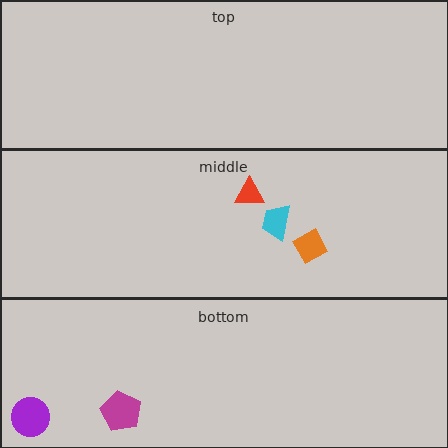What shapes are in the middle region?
The cyan trapezoid, the orange diamond, the red triangle.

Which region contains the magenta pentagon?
The bottom region.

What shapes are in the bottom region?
The magenta pentagon, the purple circle.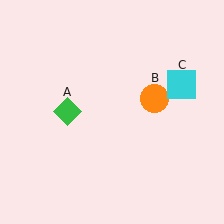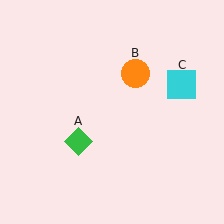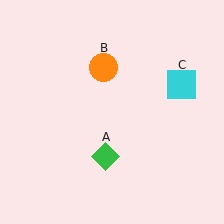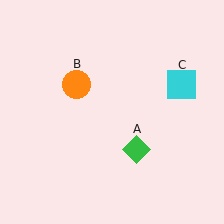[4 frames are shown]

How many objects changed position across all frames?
2 objects changed position: green diamond (object A), orange circle (object B).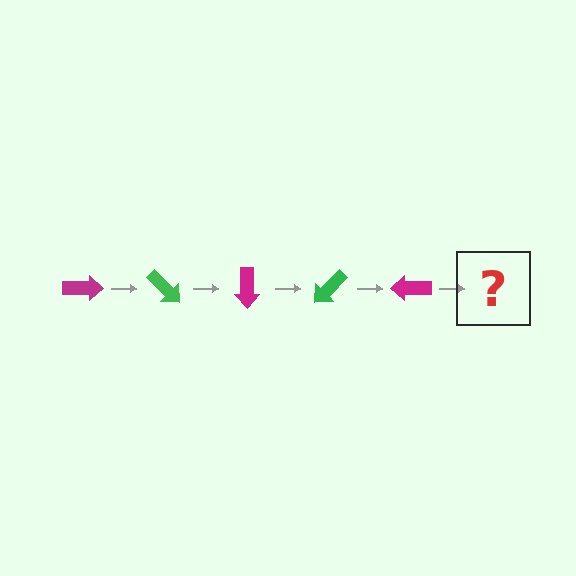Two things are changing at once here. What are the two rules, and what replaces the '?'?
The two rules are that it rotates 45 degrees each step and the color cycles through magenta and green. The '?' should be a green arrow, rotated 225 degrees from the start.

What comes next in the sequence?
The next element should be a green arrow, rotated 225 degrees from the start.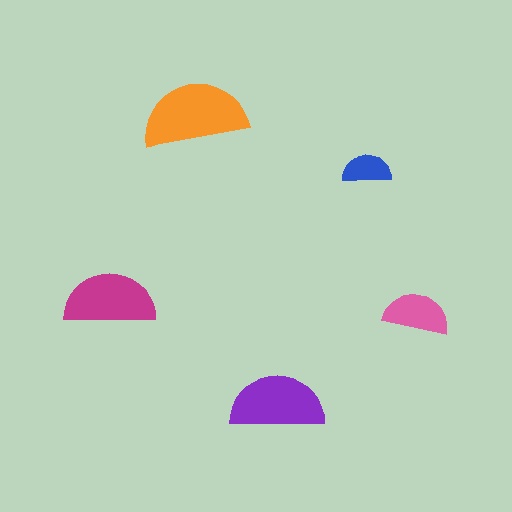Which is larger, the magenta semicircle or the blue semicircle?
The magenta one.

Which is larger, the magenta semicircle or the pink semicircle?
The magenta one.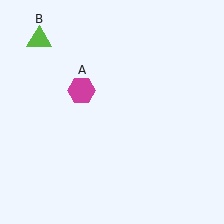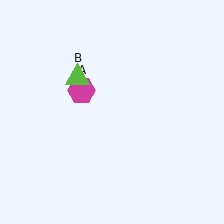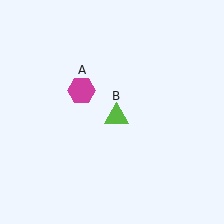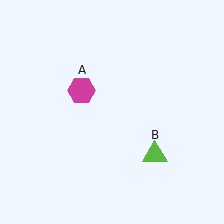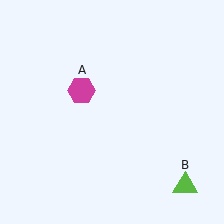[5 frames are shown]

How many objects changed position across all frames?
1 object changed position: lime triangle (object B).